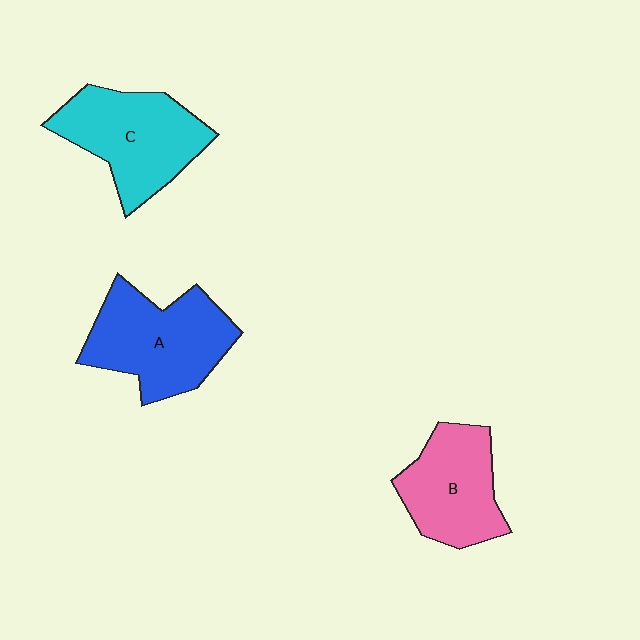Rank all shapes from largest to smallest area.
From largest to smallest: A (blue), C (cyan), B (pink).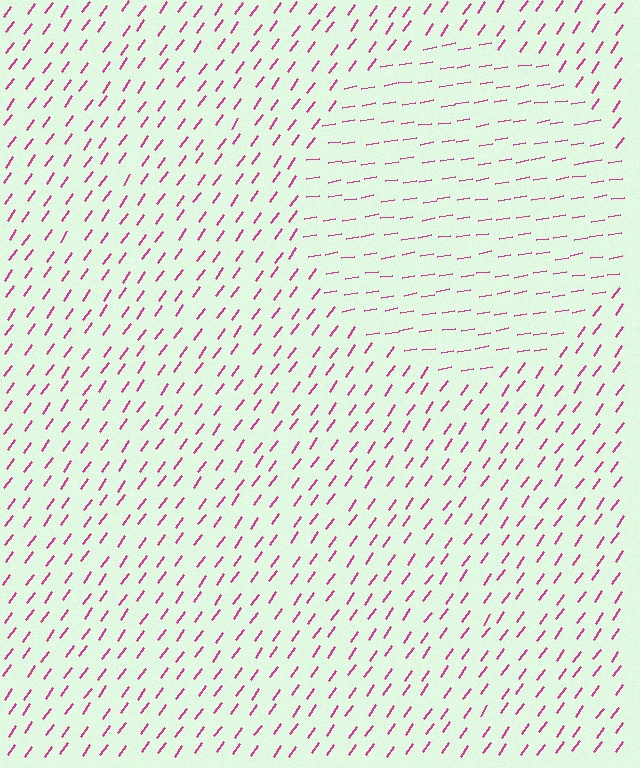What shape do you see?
I see a circle.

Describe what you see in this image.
The image is filled with small magenta line segments. A circle region in the image has lines oriented differently from the surrounding lines, creating a visible texture boundary.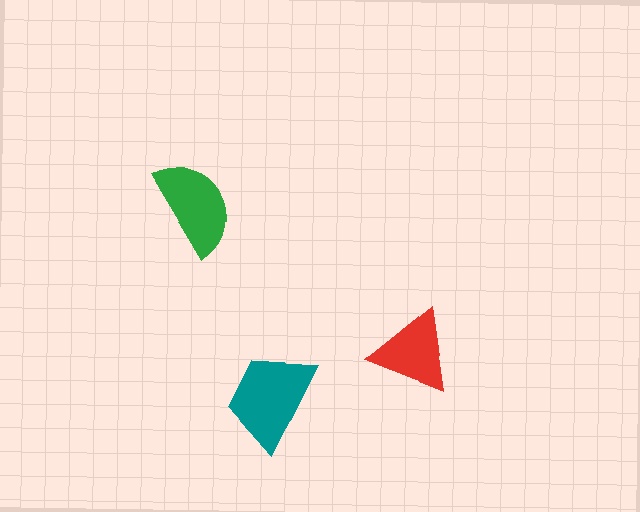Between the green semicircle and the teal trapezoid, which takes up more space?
The teal trapezoid.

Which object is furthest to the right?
The red triangle is rightmost.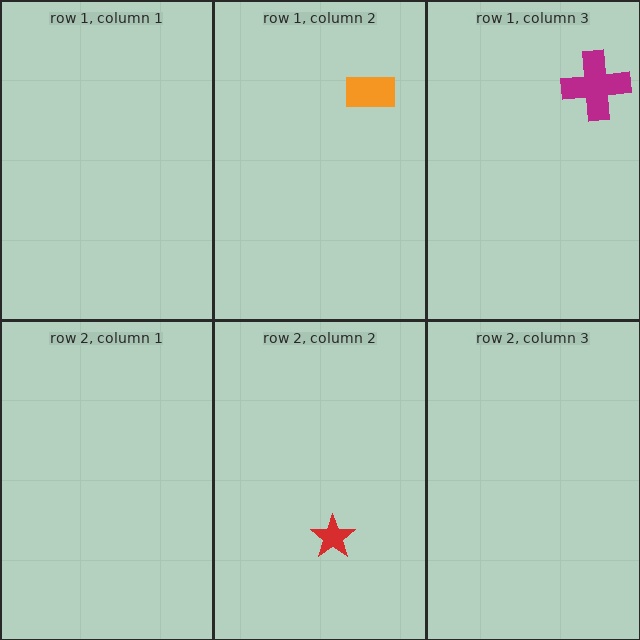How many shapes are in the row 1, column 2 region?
1.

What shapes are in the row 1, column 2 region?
The orange rectangle.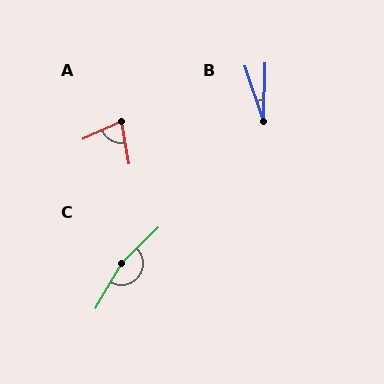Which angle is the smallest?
B, at approximately 21 degrees.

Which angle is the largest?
C, at approximately 164 degrees.